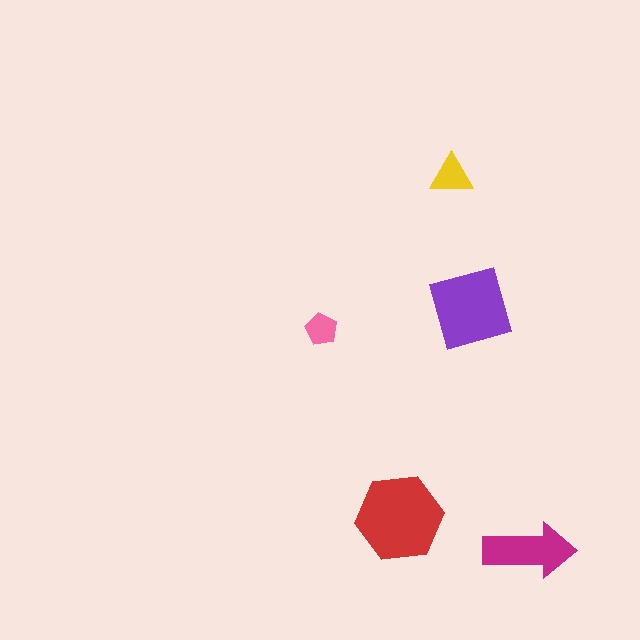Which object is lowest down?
The magenta arrow is bottommost.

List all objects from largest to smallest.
The red hexagon, the purple square, the magenta arrow, the yellow triangle, the pink pentagon.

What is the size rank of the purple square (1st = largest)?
2nd.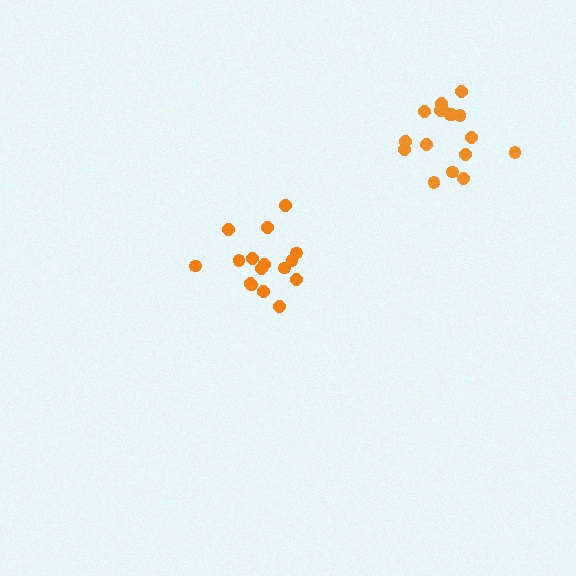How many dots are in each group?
Group 1: 16 dots, Group 2: 17 dots (33 total).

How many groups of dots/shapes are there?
There are 2 groups.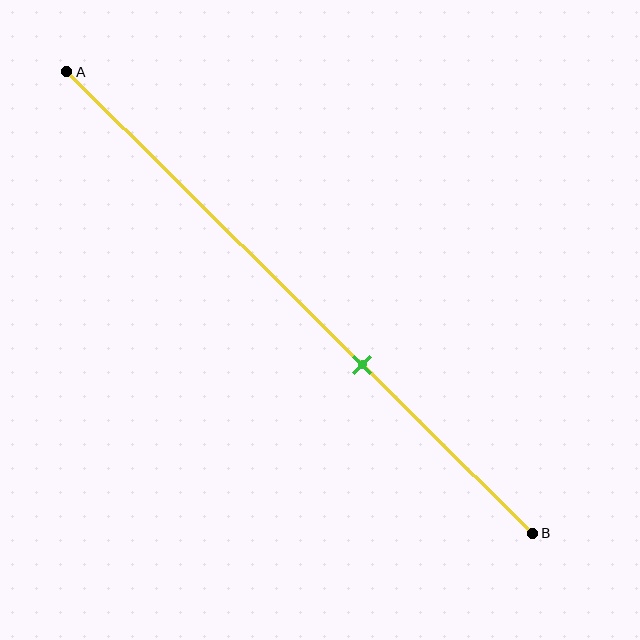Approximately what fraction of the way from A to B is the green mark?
The green mark is approximately 65% of the way from A to B.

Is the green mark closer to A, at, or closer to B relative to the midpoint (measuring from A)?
The green mark is closer to point B than the midpoint of segment AB.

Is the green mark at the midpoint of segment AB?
No, the mark is at about 65% from A, not at the 50% midpoint.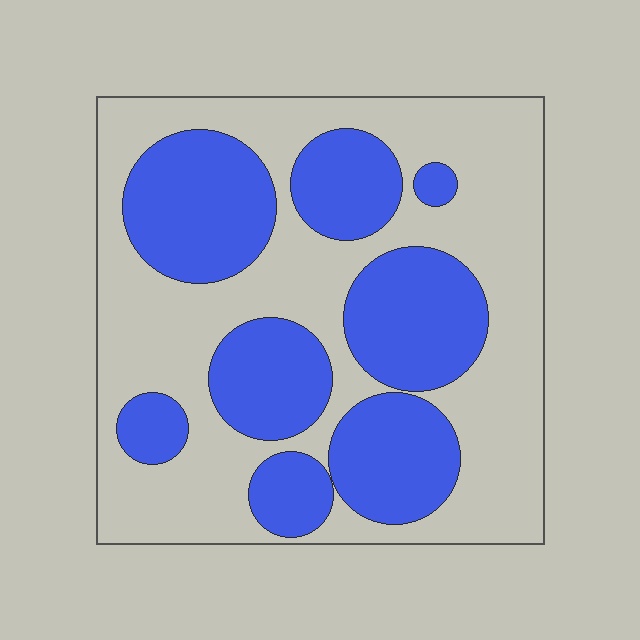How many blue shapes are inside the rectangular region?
8.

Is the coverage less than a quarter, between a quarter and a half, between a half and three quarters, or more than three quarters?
Between a quarter and a half.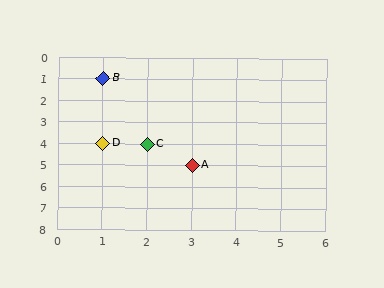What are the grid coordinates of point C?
Point C is at grid coordinates (2, 4).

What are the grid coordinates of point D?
Point D is at grid coordinates (1, 4).